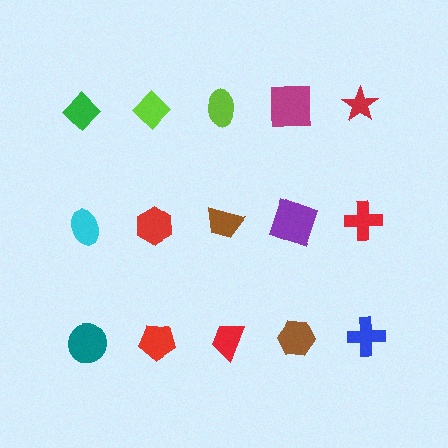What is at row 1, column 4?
A magenta square.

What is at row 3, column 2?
A red pentagon.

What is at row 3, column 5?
A blue cross.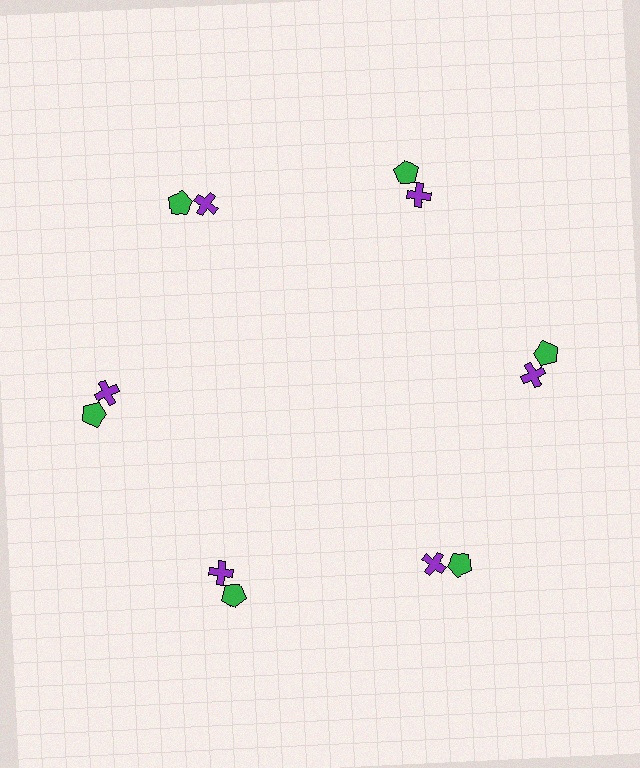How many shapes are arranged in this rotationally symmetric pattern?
There are 12 shapes, arranged in 6 groups of 2.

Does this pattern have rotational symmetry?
Yes, this pattern has 6-fold rotational symmetry. It looks the same after rotating 60 degrees around the center.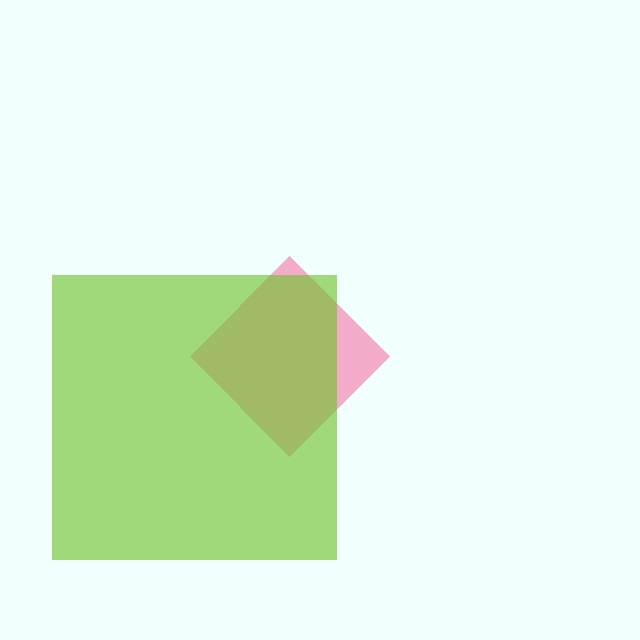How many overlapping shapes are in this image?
There are 2 overlapping shapes in the image.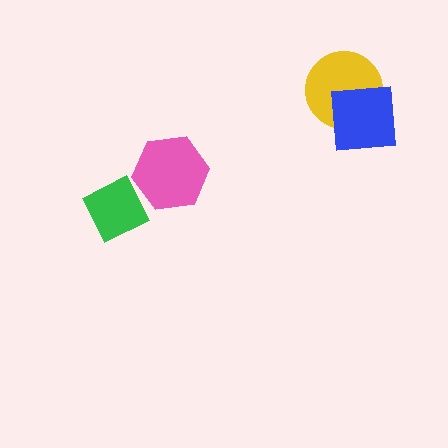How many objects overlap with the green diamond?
1 object overlaps with the green diamond.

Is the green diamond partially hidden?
No, no other shape covers it.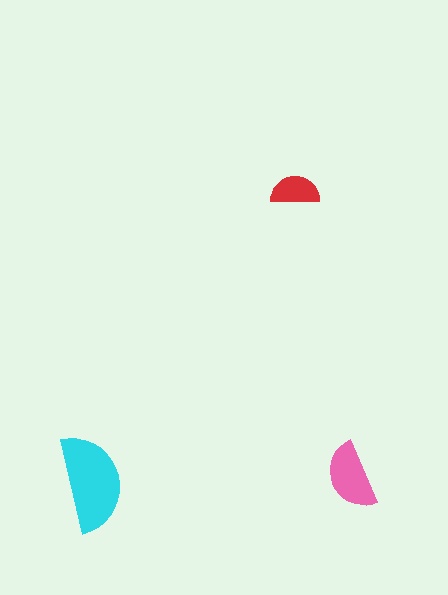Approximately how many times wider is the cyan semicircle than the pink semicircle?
About 1.5 times wider.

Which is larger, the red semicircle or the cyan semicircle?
The cyan one.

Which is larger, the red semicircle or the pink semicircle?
The pink one.